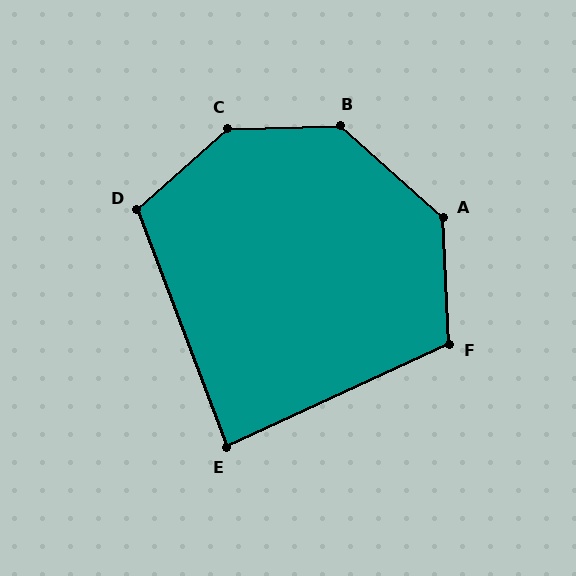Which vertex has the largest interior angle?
C, at approximately 140 degrees.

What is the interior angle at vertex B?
Approximately 137 degrees (obtuse).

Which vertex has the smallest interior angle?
E, at approximately 86 degrees.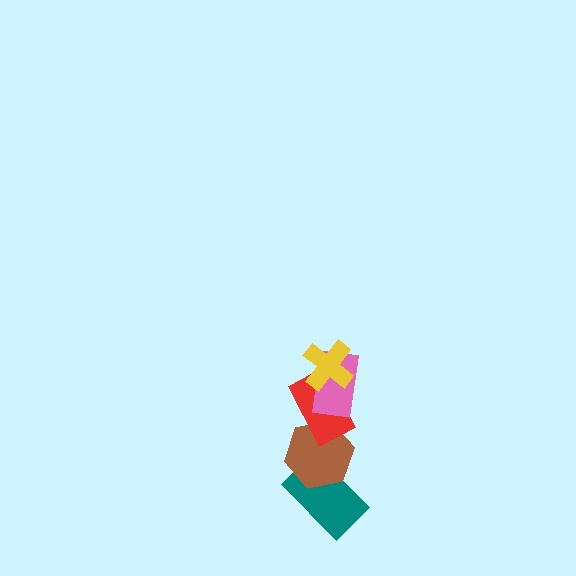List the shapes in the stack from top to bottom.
From top to bottom: the yellow cross, the pink rectangle, the red rectangle, the brown hexagon, the teal rectangle.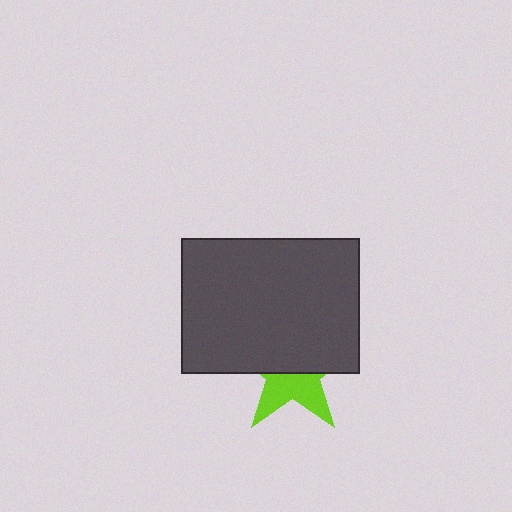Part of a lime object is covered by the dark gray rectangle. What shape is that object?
It is a star.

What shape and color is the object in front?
The object in front is a dark gray rectangle.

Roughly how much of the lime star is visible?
A small part of it is visible (roughly 42%).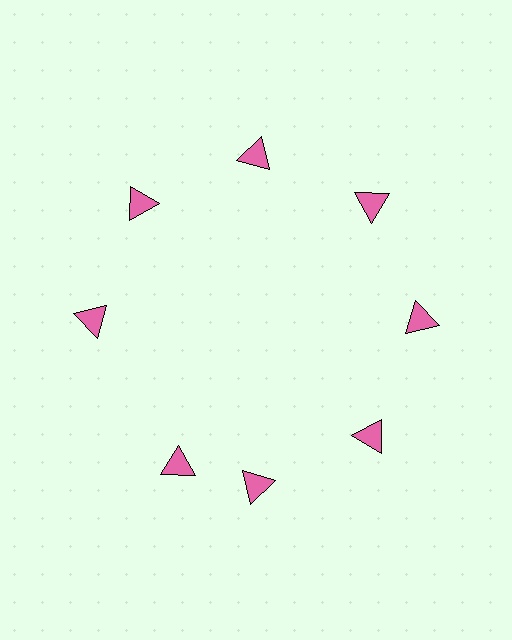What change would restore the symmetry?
The symmetry would be restored by rotating it back into even spacing with its neighbors so that all 8 triangles sit at equal angles and equal distance from the center.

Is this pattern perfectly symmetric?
No. The 8 pink triangles are arranged in a ring, but one element near the 8 o'clock position is rotated out of alignment along the ring, breaking the 8-fold rotational symmetry.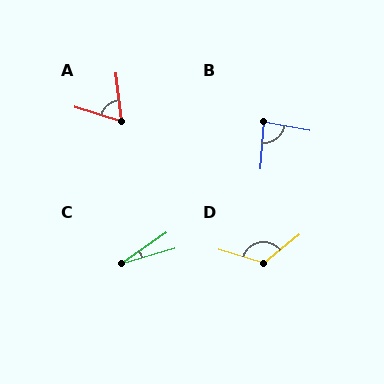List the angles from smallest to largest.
C (18°), A (66°), B (84°), D (123°).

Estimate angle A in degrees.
Approximately 66 degrees.